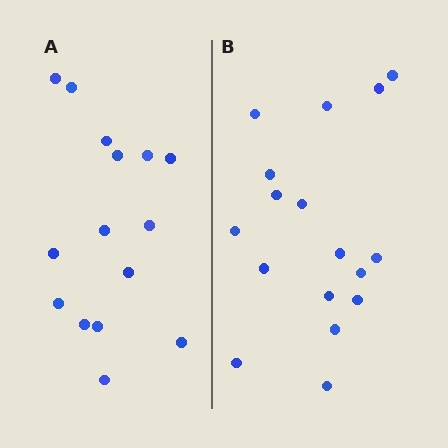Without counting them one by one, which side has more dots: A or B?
Region B (the right region) has more dots.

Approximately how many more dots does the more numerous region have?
Region B has just a few more — roughly 2 or 3 more dots than region A.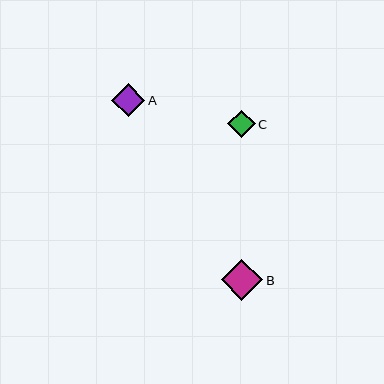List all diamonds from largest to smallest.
From largest to smallest: B, A, C.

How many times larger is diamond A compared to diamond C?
Diamond A is approximately 1.2 times the size of diamond C.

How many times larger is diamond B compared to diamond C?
Diamond B is approximately 1.5 times the size of diamond C.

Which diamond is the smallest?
Diamond C is the smallest with a size of approximately 27 pixels.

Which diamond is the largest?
Diamond B is the largest with a size of approximately 41 pixels.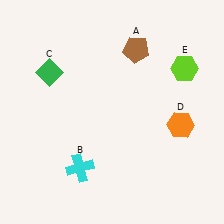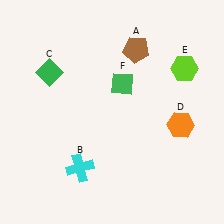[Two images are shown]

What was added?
A green diamond (F) was added in Image 2.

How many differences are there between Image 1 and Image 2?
There is 1 difference between the two images.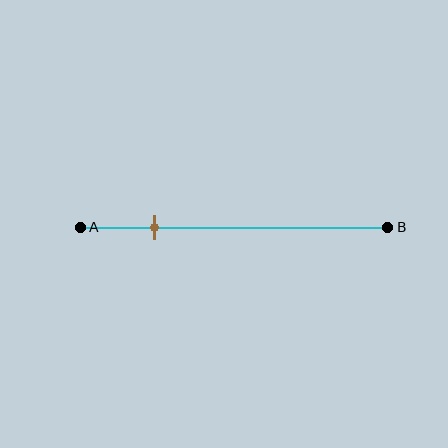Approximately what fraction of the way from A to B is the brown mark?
The brown mark is approximately 25% of the way from A to B.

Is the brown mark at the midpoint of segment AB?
No, the mark is at about 25% from A, not at the 50% midpoint.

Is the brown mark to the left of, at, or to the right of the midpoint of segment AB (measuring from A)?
The brown mark is to the left of the midpoint of segment AB.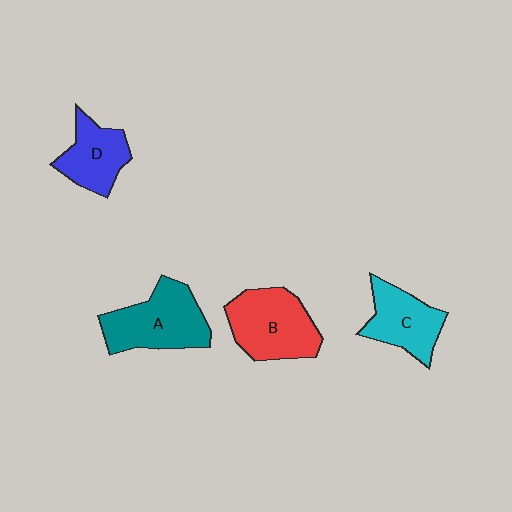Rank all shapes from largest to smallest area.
From largest to smallest: A (teal), B (red), C (cyan), D (blue).